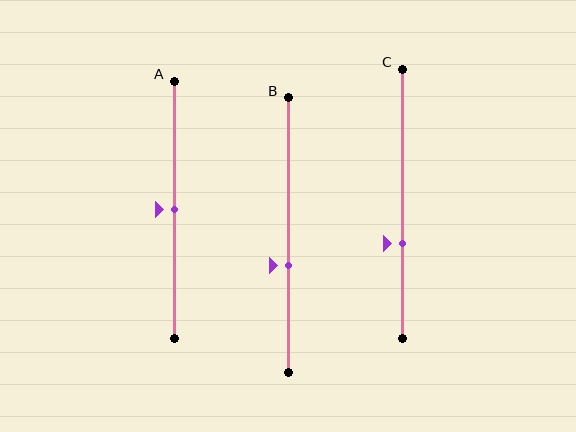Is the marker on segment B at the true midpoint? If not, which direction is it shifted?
No, the marker on segment B is shifted downward by about 11% of the segment length.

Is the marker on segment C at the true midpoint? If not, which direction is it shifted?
No, the marker on segment C is shifted downward by about 15% of the segment length.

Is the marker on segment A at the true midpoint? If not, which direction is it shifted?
Yes, the marker on segment A is at the true midpoint.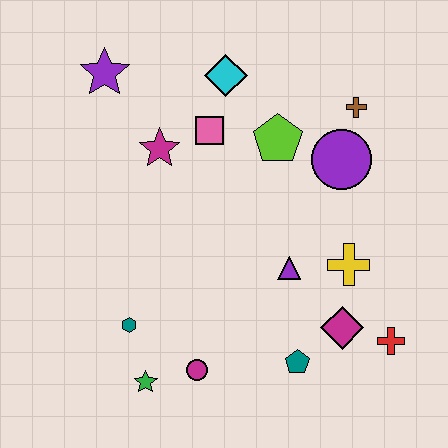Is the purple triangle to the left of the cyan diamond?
No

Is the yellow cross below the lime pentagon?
Yes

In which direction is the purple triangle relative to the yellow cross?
The purple triangle is to the left of the yellow cross.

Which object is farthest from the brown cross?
The green star is farthest from the brown cross.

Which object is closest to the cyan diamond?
The pink square is closest to the cyan diamond.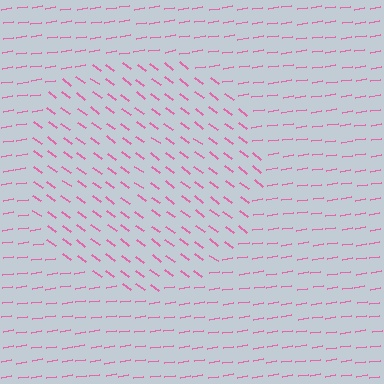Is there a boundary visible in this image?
Yes, there is a texture boundary formed by a change in line orientation.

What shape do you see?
I see a circle.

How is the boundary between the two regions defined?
The boundary is defined purely by a change in line orientation (approximately 45 degrees difference). All lines are the same color and thickness.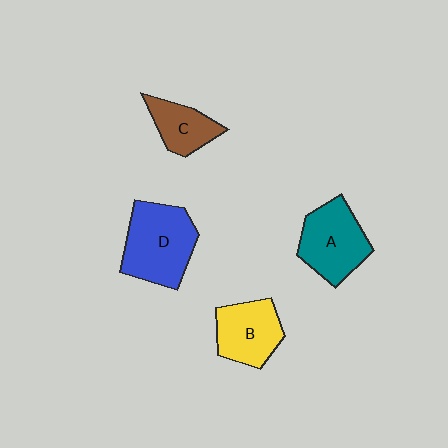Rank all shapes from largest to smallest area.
From largest to smallest: D (blue), A (teal), B (yellow), C (brown).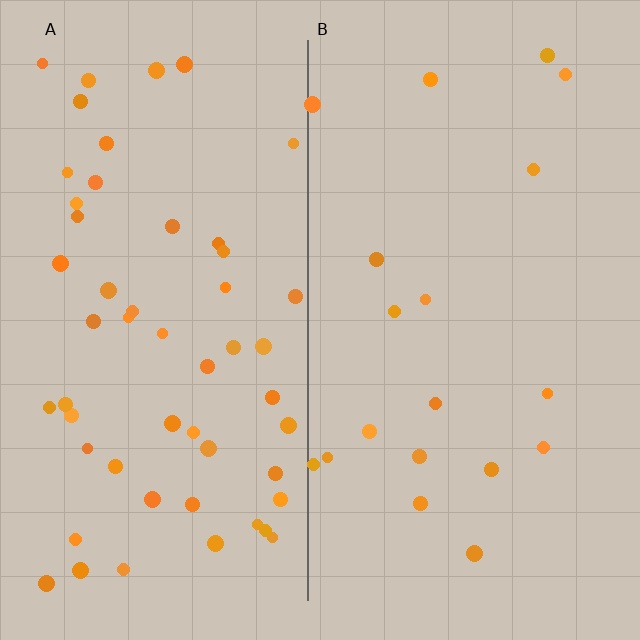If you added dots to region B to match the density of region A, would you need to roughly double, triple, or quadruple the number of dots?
Approximately triple.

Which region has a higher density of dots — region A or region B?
A (the left).